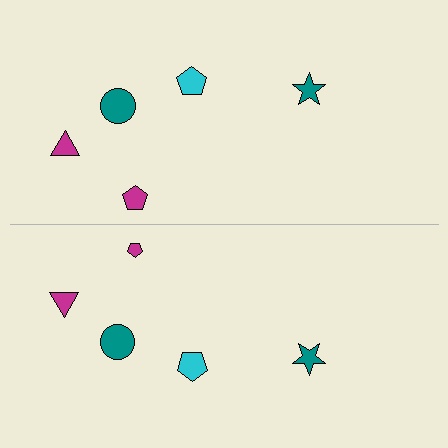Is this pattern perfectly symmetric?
No, the pattern is not perfectly symmetric. The magenta pentagon on the bottom side has a different size than its mirror counterpart.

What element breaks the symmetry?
The magenta pentagon on the bottom side has a different size than its mirror counterpart.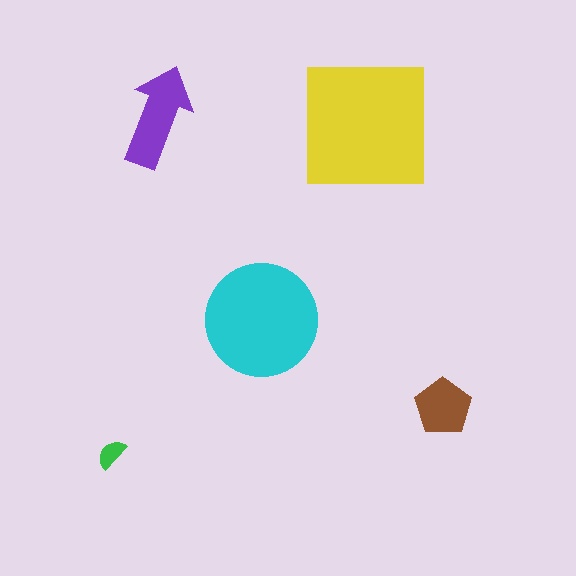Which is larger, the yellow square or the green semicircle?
The yellow square.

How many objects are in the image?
There are 5 objects in the image.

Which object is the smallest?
The green semicircle.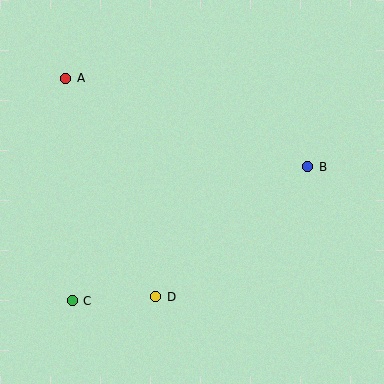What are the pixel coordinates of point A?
Point A is at (66, 78).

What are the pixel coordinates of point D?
Point D is at (156, 297).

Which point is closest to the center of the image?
Point D at (156, 297) is closest to the center.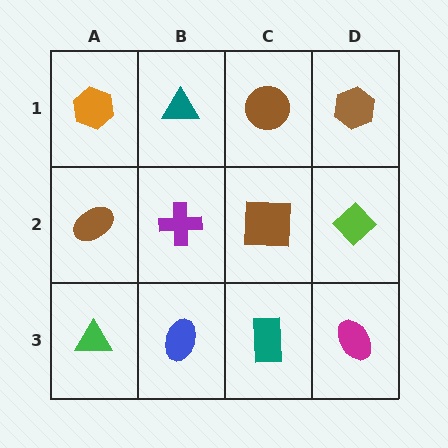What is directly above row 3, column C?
A brown square.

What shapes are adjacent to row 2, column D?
A brown hexagon (row 1, column D), a magenta ellipse (row 3, column D), a brown square (row 2, column C).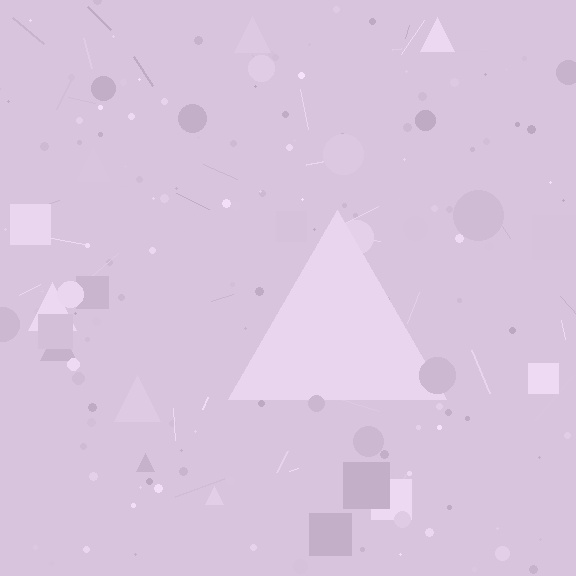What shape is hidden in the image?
A triangle is hidden in the image.